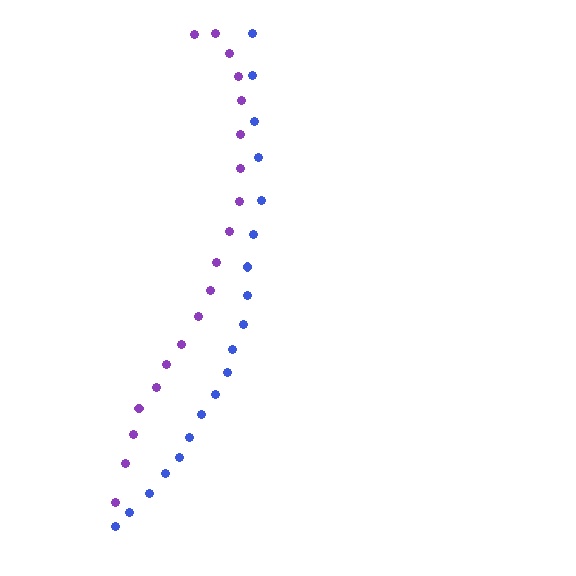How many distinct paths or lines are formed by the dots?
There are 2 distinct paths.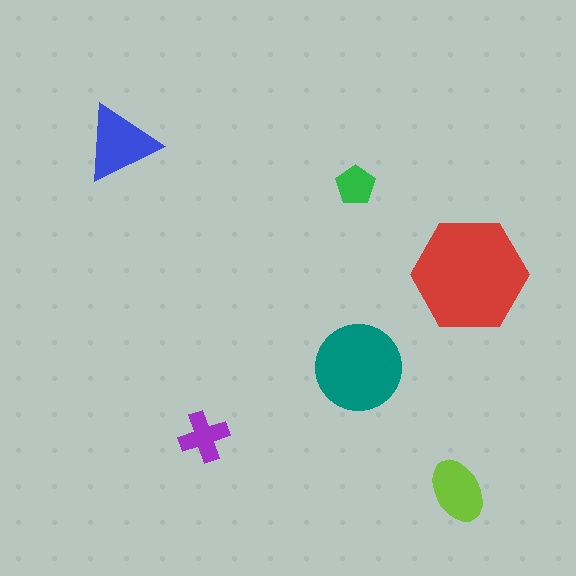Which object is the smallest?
The green pentagon.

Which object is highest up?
The blue triangle is topmost.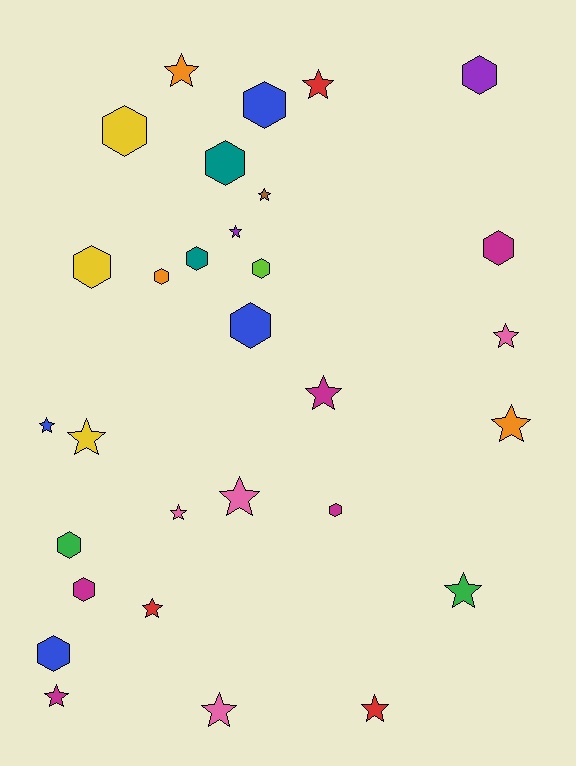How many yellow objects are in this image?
There are 3 yellow objects.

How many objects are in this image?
There are 30 objects.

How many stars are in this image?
There are 16 stars.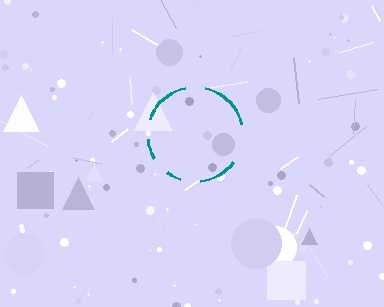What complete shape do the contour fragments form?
The contour fragments form a circle.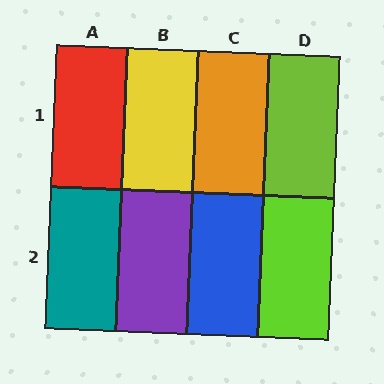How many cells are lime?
2 cells are lime.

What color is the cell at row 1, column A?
Red.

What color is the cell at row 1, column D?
Lime.